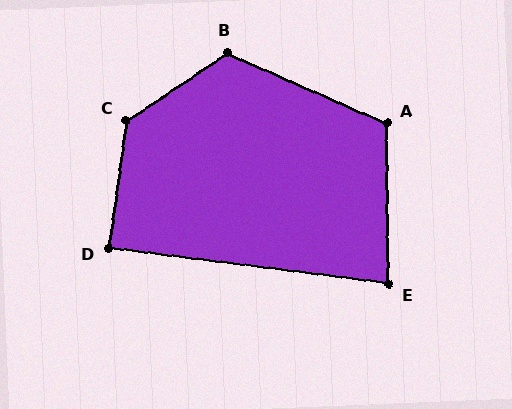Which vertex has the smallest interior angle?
E, at approximately 83 degrees.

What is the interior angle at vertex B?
Approximately 122 degrees (obtuse).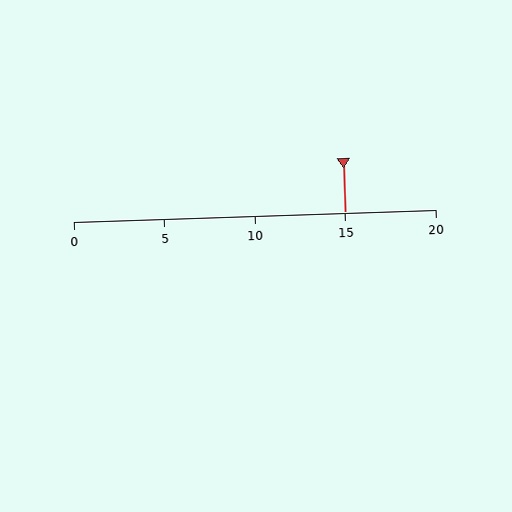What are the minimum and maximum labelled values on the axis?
The axis runs from 0 to 20.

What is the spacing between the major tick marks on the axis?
The major ticks are spaced 5 apart.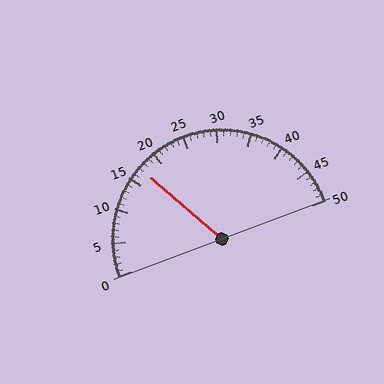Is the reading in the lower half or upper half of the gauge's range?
The reading is in the lower half of the range (0 to 50).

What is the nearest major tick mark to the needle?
The nearest major tick mark is 15.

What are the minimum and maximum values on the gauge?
The gauge ranges from 0 to 50.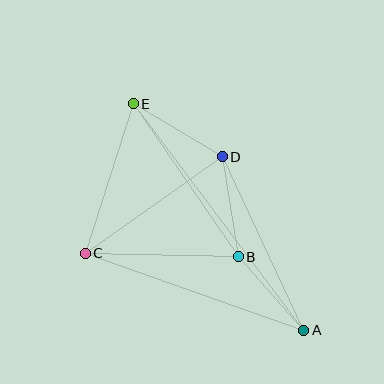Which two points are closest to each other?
Points A and B are closest to each other.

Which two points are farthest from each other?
Points A and E are farthest from each other.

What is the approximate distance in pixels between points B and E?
The distance between B and E is approximately 185 pixels.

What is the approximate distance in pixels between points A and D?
The distance between A and D is approximately 192 pixels.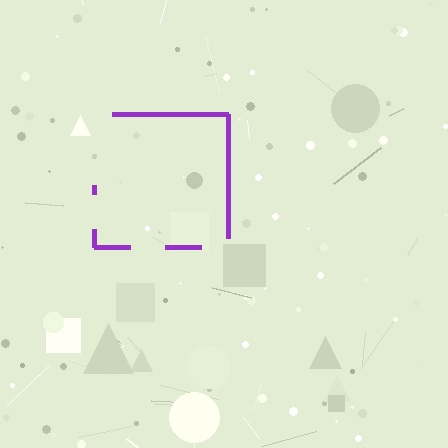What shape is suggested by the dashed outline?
The dashed outline suggests a square.